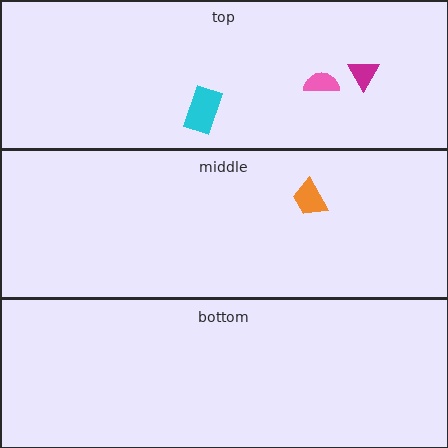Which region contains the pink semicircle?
The top region.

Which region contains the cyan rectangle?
The top region.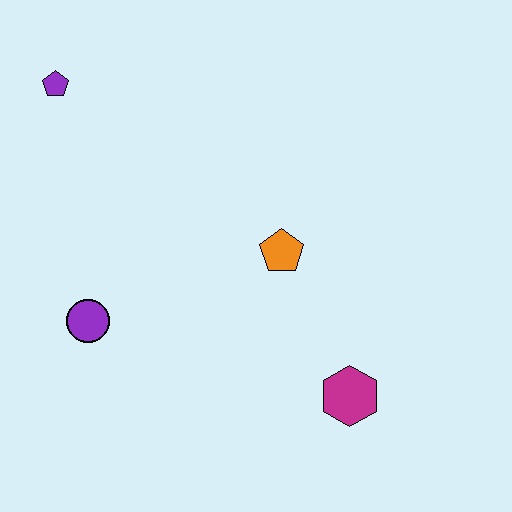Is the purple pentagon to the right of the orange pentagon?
No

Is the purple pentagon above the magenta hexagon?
Yes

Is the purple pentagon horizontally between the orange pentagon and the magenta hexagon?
No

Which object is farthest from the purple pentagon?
The magenta hexagon is farthest from the purple pentagon.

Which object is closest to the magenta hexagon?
The orange pentagon is closest to the magenta hexagon.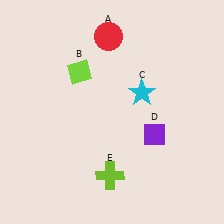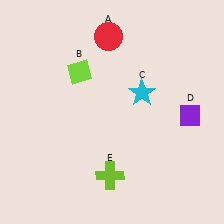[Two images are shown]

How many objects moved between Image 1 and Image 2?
1 object moved between the two images.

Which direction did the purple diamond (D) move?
The purple diamond (D) moved right.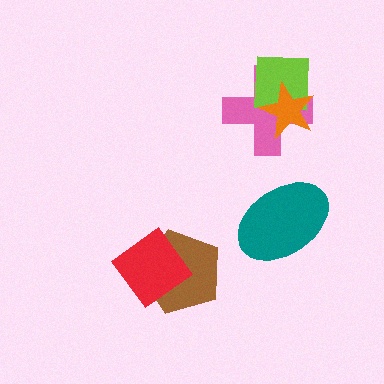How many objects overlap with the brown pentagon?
1 object overlaps with the brown pentagon.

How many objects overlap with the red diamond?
1 object overlaps with the red diamond.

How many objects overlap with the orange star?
2 objects overlap with the orange star.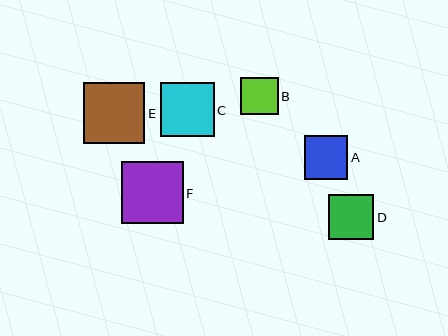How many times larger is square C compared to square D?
Square C is approximately 1.2 times the size of square D.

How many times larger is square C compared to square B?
Square C is approximately 1.4 times the size of square B.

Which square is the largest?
Square F is the largest with a size of approximately 62 pixels.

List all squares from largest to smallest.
From largest to smallest: F, E, C, D, A, B.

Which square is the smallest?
Square B is the smallest with a size of approximately 37 pixels.